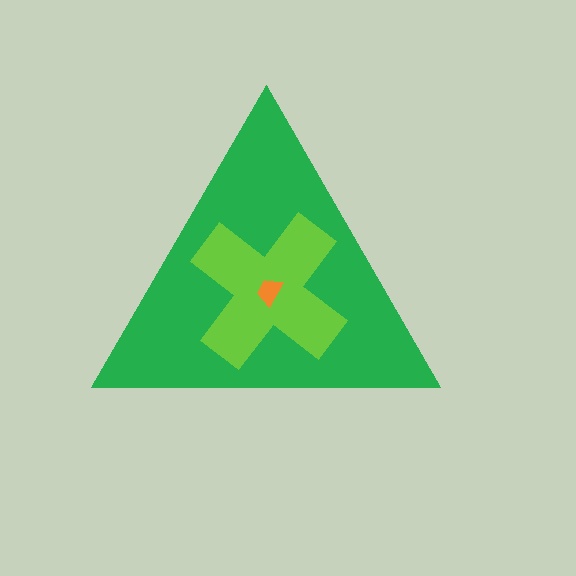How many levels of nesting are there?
3.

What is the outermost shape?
The green triangle.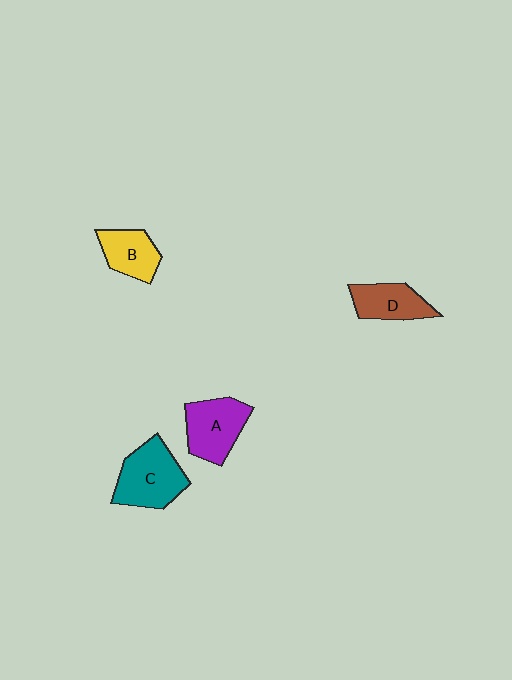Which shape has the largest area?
Shape C (teal).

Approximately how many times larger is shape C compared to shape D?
Approximately 1.4 times.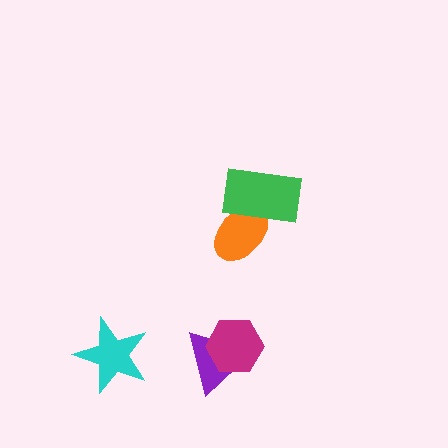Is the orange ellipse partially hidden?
Yes, it is partially covered by another shape.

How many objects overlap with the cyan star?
0 objects overlap with the cyan star.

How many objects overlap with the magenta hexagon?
1 object overlaps with the magenta hexagon.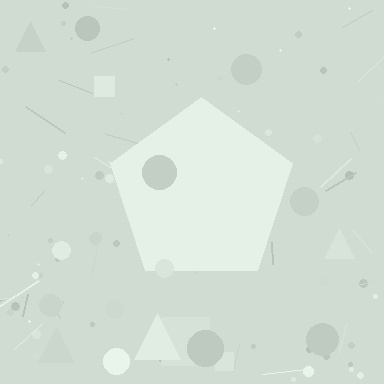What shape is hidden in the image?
A pentagon is hidden in the image.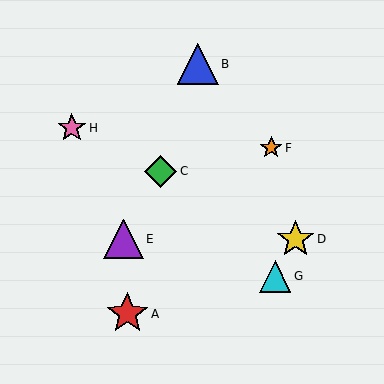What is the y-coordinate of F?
Object F is at y≈148.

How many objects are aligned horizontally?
2 objects (D, E) are aligned horizontally.